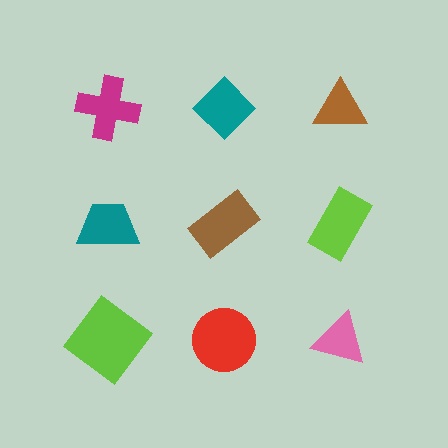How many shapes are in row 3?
3 shapes.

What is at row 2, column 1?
A teal trapezoid.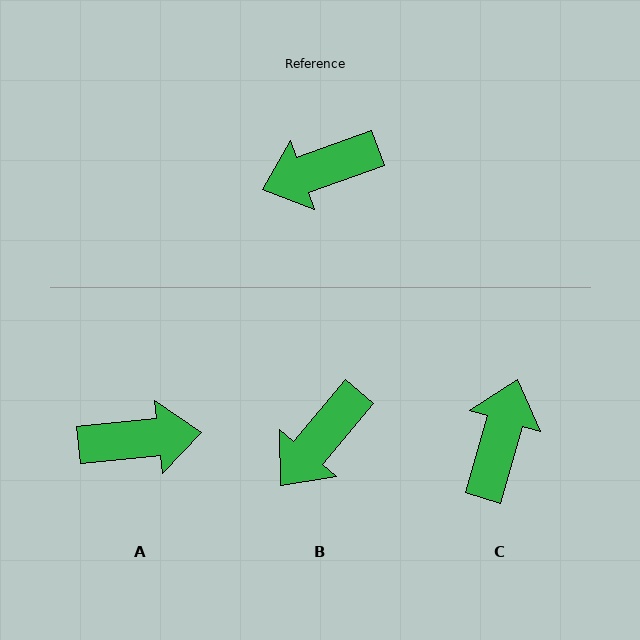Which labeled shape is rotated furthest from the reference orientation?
A, about 166 degrees away.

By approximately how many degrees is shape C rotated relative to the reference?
Approximately 126 degrees clockwise.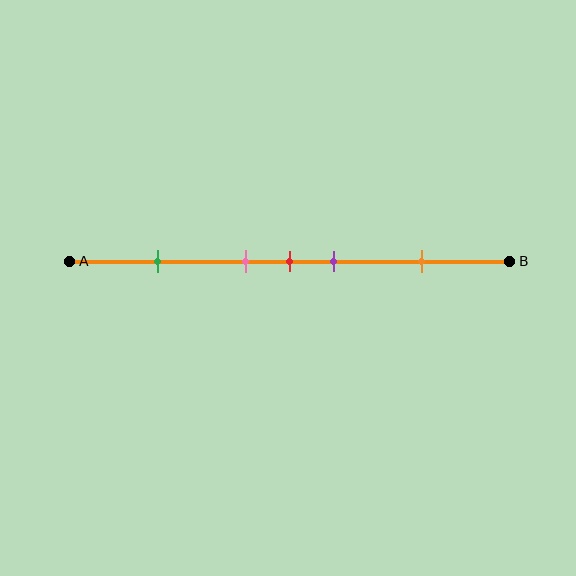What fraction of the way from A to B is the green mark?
The green mark is approximately 20% (0.2) of the way from A to B.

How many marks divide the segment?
There are 5 marks dividing the segment.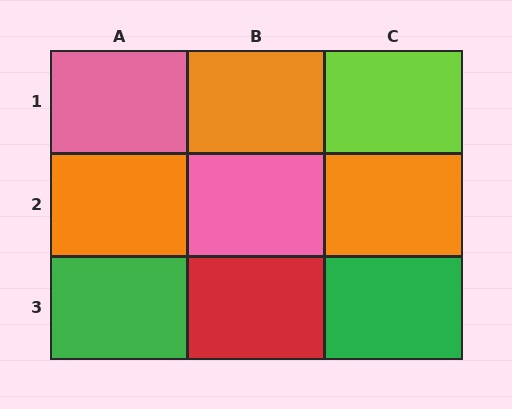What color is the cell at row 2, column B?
Pink.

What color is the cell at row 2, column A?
Orange.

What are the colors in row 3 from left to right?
Green, red, green.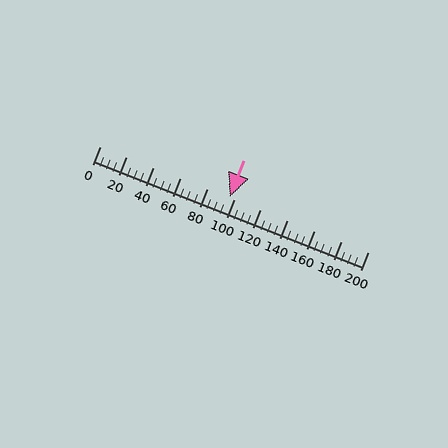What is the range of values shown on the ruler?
The ruler shows values from 0 to 200.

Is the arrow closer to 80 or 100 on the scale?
The arrow is closer to 100.